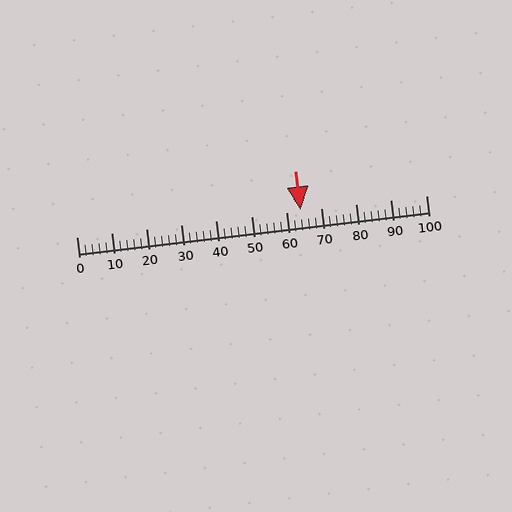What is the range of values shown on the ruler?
The ruler shows values from 0 to 100.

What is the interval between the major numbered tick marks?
The major tick marks are spaced 10 units apart.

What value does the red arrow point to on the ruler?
The red arrow points to approximately 64.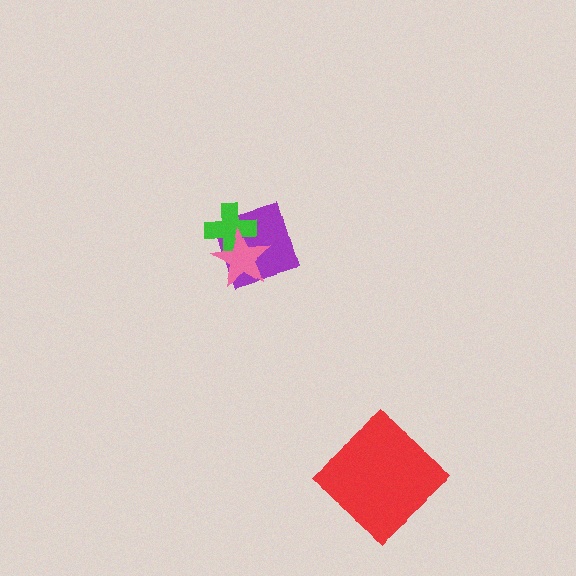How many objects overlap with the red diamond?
0 objects overlap with the red diamond.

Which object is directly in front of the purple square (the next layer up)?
The green cross is directly in front of the purple square.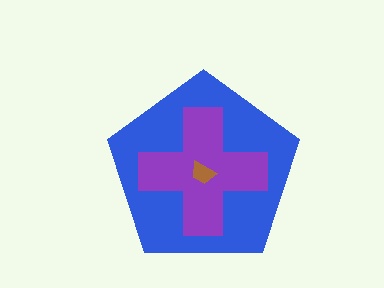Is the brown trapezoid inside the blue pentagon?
Yes.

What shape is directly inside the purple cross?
The brown trapezoid.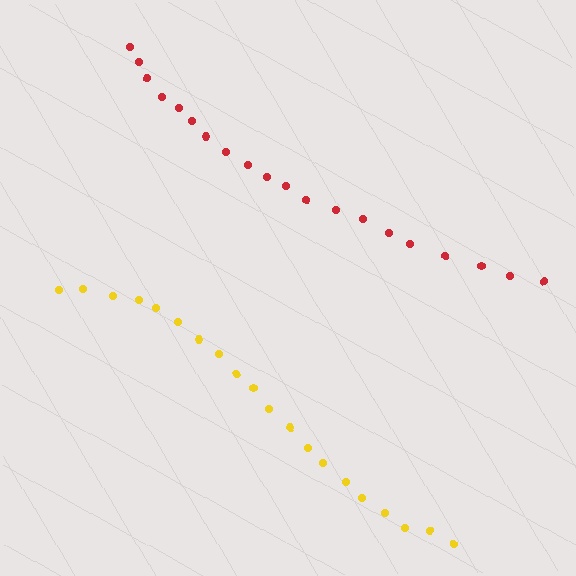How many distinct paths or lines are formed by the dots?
There are 2 distinct paths.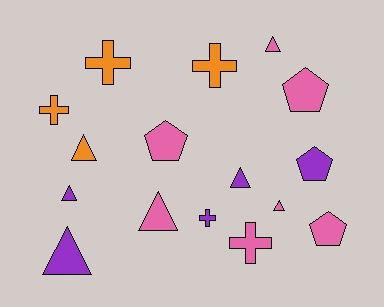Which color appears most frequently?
Pink, with 7 objects.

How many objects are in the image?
There are 16 objects.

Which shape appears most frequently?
Triangle, with 7 objects.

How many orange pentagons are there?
There are no orange pentagons.